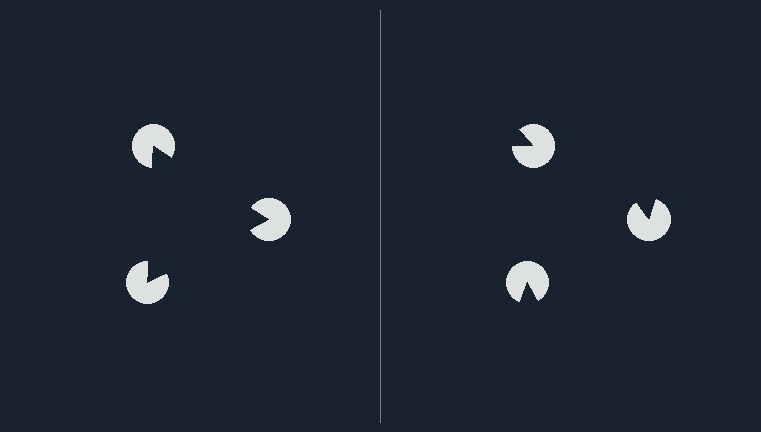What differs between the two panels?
The pac-man discs are positioned identically on both sides; only the wedge orientations differ. On the left they align to a triangle; on the right they are misaligned.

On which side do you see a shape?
An illusory triangle appears on the left side. On the right side the wedge cuts are rotated, so no coherent shape forms.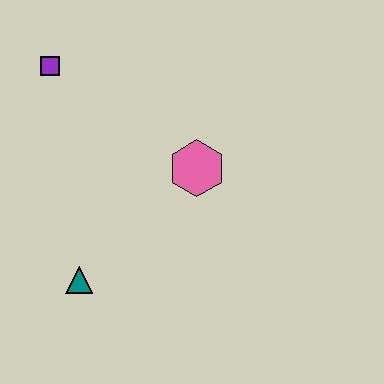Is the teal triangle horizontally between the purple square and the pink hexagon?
Yes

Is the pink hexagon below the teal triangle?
No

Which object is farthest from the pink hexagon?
The purple square is farthest from the pink hexagon.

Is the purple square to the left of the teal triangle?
Yes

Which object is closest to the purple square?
The pink hexagon is closest to the purple square.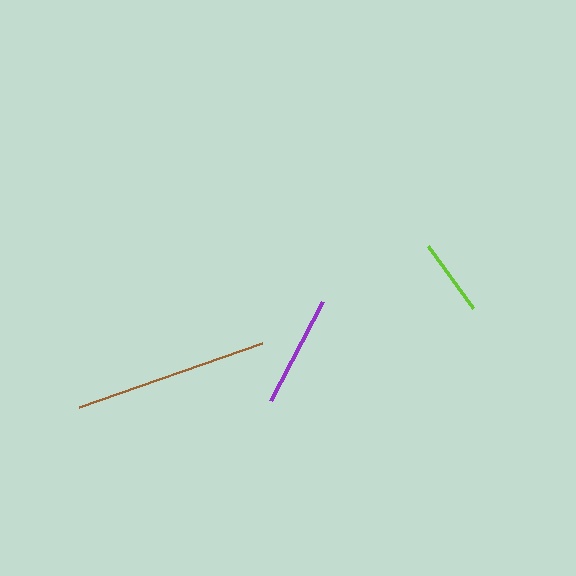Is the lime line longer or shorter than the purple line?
The purple line is longer than the lime line.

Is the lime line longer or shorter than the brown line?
The brown line is longer than the lime line.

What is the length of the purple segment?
The purple segment is approximately 113 pixels long.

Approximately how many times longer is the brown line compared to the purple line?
The brown line is approximately 1.7 times the length of the purple line.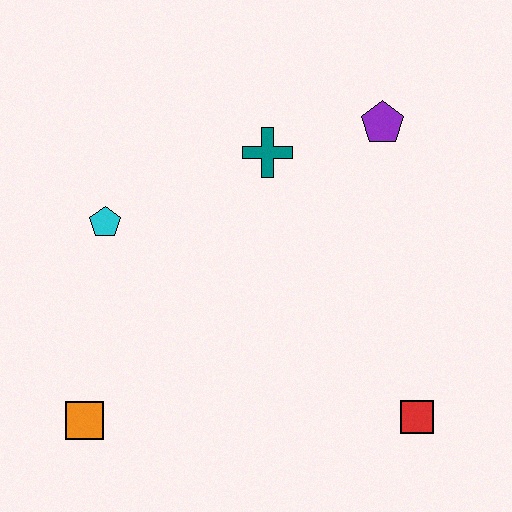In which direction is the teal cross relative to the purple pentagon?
The teal cross is to the left of the purple pentagon.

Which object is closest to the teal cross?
The purple pentagon is closest to the teal cross.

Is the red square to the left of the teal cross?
No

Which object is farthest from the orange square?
The purple pentagon is farthest from the orange square.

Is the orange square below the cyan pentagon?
Yes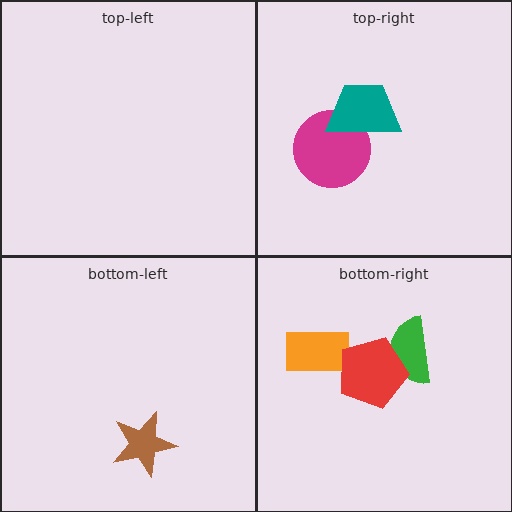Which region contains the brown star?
The bottom-left region.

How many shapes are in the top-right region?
2.